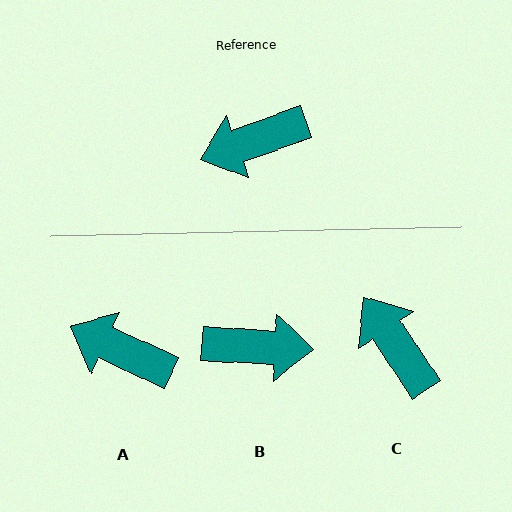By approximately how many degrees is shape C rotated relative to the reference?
Approximately 76 degrees clockwise.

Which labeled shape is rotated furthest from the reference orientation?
B, about 157 degrees away.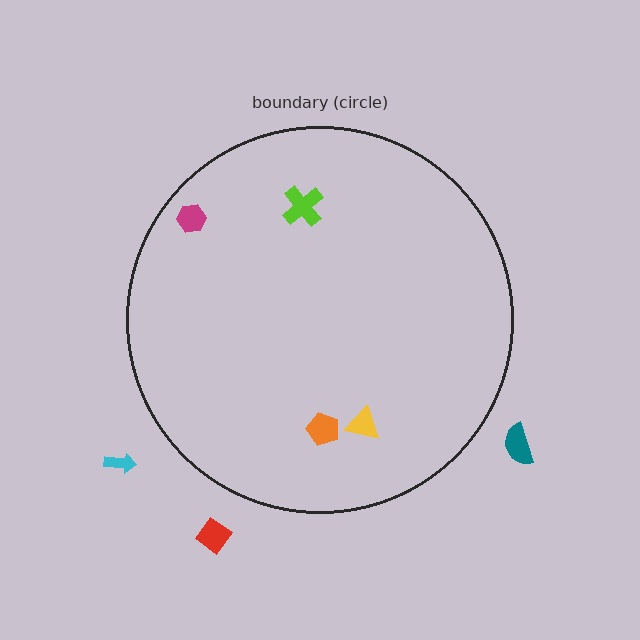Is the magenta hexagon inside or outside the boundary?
Inside.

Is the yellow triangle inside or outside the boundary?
Inside.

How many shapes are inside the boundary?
4 inside, 3 outside.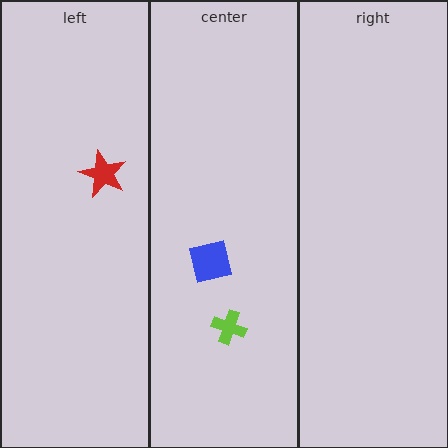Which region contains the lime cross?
The center region.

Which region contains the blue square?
The center region.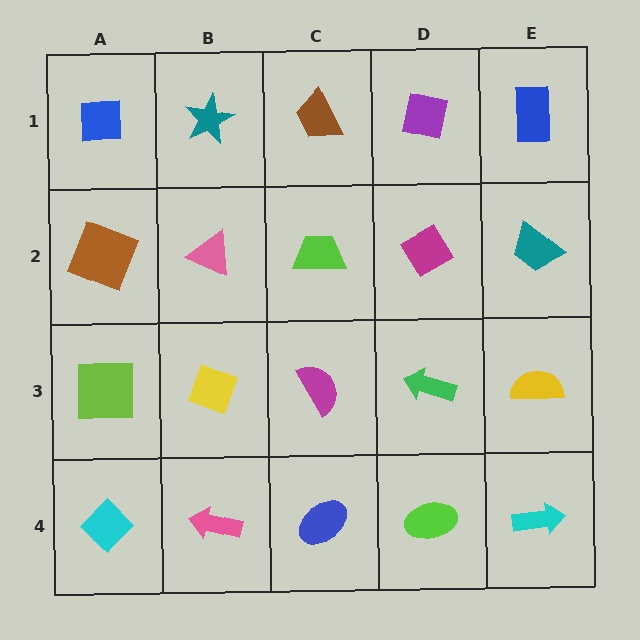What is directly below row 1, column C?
A lime trapezoid.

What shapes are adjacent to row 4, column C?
A magenta semicircle (row 3, column C), a pink arrow (row 4, column B), a lime ellipse (row 4, column D).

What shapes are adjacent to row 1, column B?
A pink triangle (row 2, column B), a blue square (row 1, column A), a brown trapezoid (row 1, column C).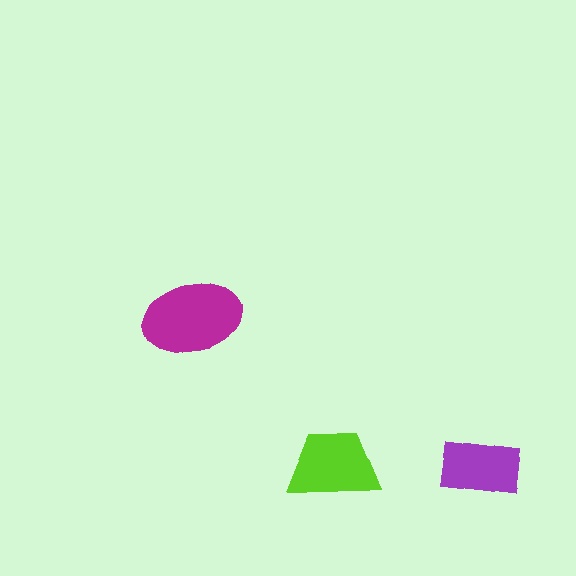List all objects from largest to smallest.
The magenta ellipse, the lime trapezoid, the purple rectangle.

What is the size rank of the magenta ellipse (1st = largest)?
1st.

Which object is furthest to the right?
The purple rectangle is rightmost.